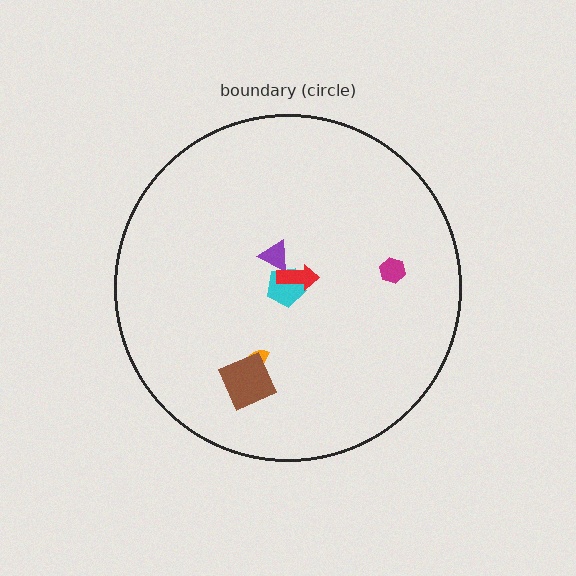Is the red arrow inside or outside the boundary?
Inside.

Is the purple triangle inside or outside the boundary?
Inside.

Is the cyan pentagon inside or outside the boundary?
Inside.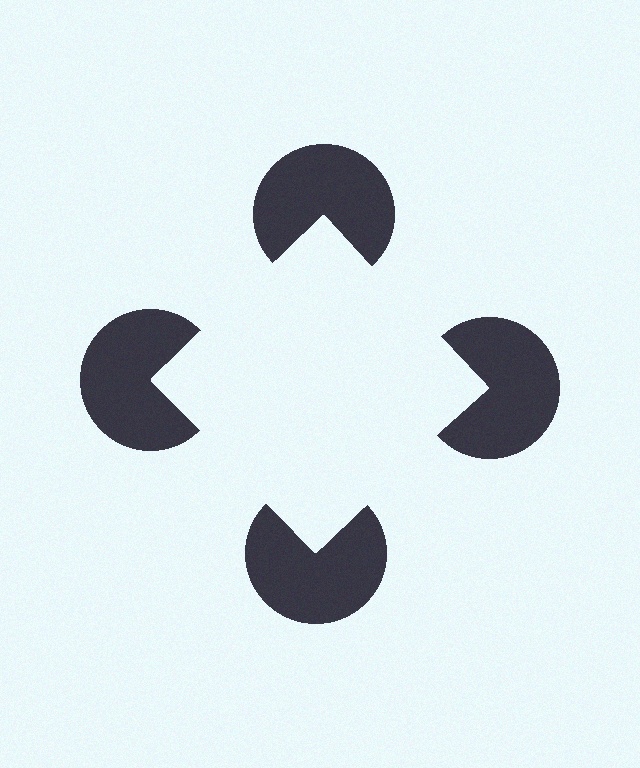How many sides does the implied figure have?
4 sides.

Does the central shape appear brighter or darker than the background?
It typically appears slightly brighter than the background, even though no actual brightness change is drawn.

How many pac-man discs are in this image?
There are 4 — one at each vertex of the illusory square.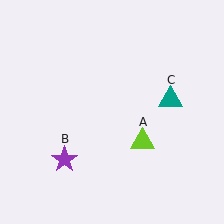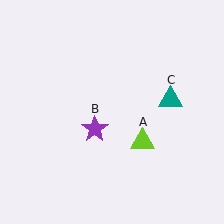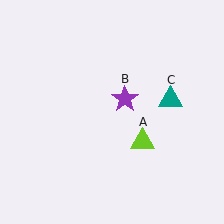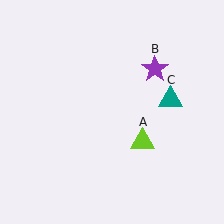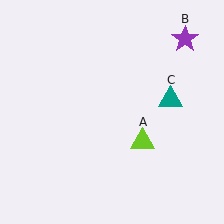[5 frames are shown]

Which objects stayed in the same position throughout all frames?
Lime triangle (object A) and teal triangle (object C) remained stationary.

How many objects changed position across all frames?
1 object changed position: purple star (object B).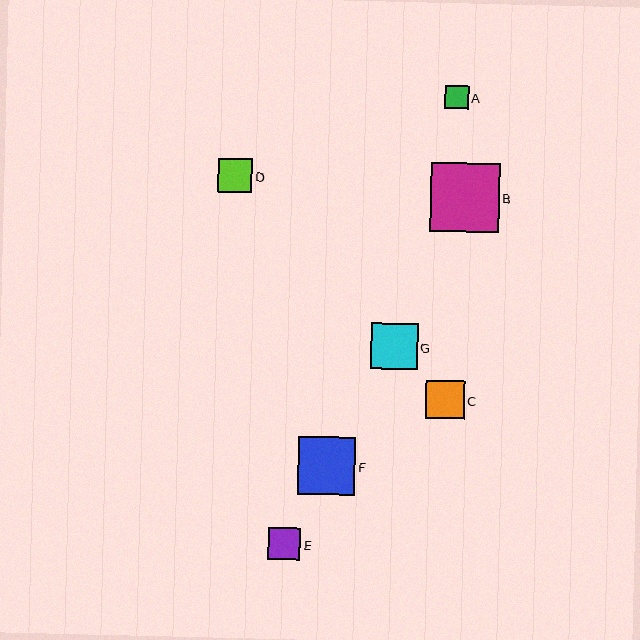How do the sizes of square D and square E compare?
Square D and square E are approximately the same size.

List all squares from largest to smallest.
From largest to smallest: B, F, G, C, D, E, A.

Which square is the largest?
Square B is the largest with a size of approximately 69 pixels.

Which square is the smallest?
Square A is the smallest with a size of approximately 23 pixels.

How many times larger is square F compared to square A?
Square F is approximately 2.5 times the size of square A.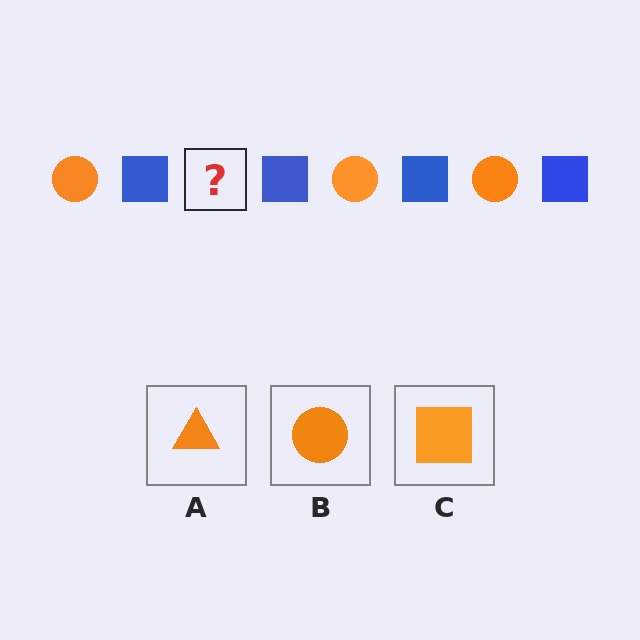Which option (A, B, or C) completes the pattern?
B.